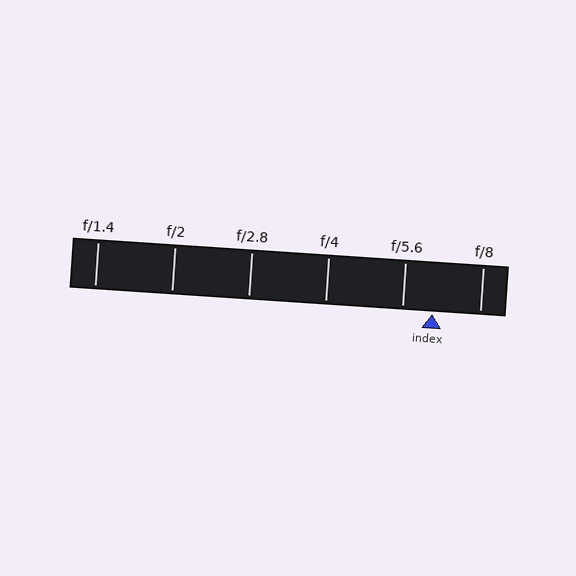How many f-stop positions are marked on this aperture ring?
There are 6 f-stop positions marked.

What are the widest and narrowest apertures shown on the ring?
The widest aperture shown is f/1.4 and the narrowest is f/8.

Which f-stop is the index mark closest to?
The index mark is closest to f/5.6.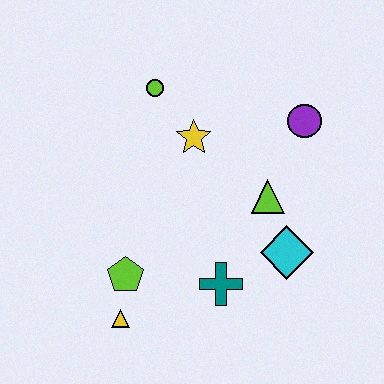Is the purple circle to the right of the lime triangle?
Yes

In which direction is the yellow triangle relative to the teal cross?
The yellow triangle is to the left of the teal cross.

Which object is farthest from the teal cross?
The lime circle is farthest from the teal cross.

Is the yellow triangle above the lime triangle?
No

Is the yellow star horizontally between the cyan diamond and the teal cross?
No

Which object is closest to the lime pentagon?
The yellow triangle is closest to the lime pentagon.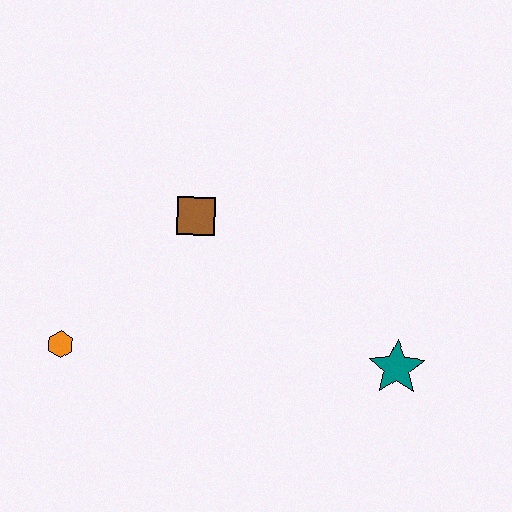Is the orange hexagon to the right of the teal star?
No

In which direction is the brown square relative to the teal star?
The brown square is to the left of the teal star.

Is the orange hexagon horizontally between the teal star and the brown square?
No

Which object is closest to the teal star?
The brown square is closest to the teal star.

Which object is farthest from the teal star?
The orange hexagon is farthest from the teal star.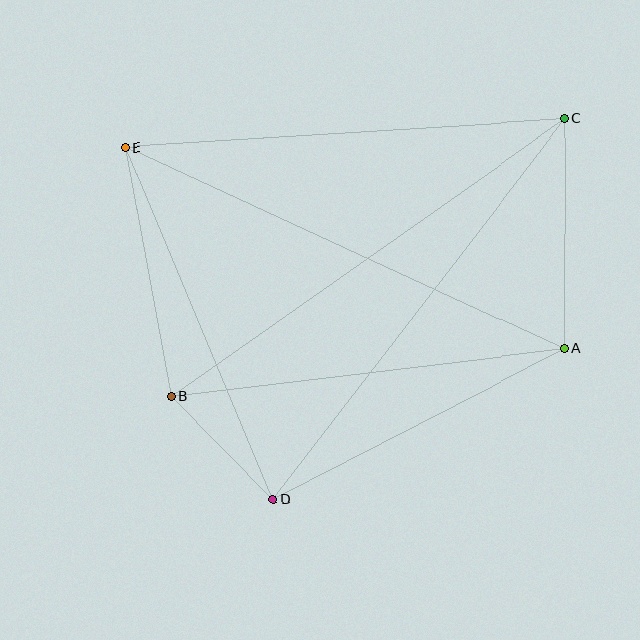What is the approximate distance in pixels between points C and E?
The distance between C and E is approximately 441 pixels.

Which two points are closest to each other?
Points B and D are closest to each other.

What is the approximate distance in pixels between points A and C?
The distance between A and C is approximately 230 pixels.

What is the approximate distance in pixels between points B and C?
The distance between B and C is approximately 481 pixels.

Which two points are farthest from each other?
Points A and E are farthest from each other.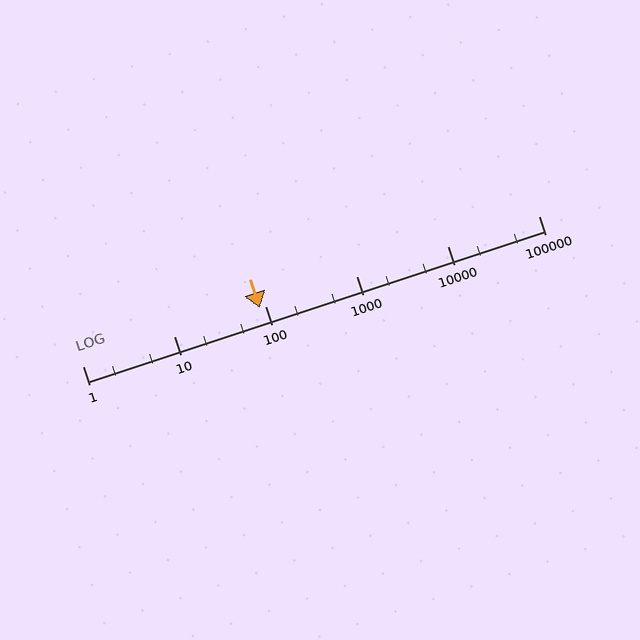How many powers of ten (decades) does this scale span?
The scale spans 5 decades, from 1 to 100000.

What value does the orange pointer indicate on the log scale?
The pointer indicates approximately 87.